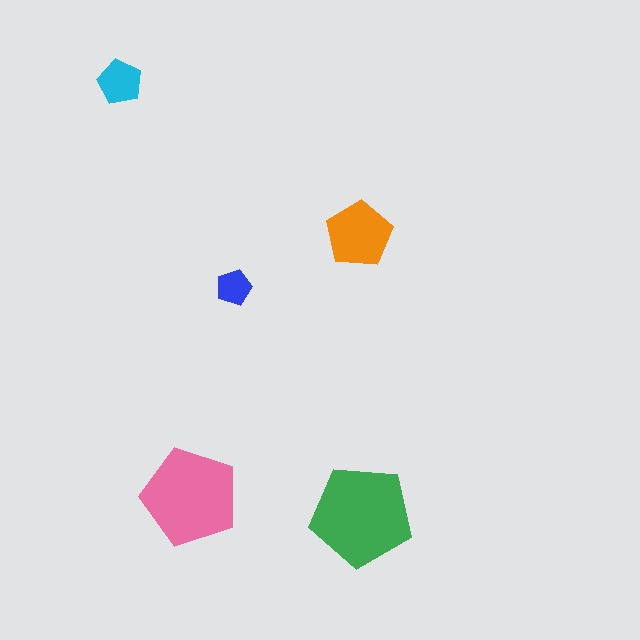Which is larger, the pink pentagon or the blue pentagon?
The pink one.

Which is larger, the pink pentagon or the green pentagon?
The green one.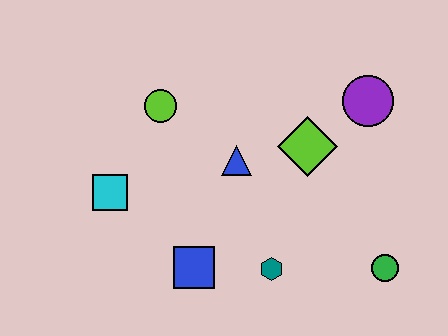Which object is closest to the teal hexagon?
The blue square is closest to the teal hexagon.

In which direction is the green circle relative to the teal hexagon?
The green circle is to the right of the teal hexagon.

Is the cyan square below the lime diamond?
Yes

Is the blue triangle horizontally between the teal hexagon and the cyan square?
Yes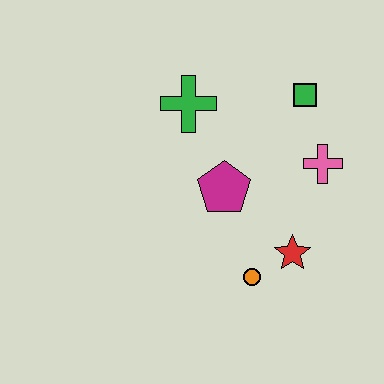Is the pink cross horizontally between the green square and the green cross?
No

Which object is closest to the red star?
The orange circle is closest to the red star.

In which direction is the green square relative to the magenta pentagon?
The green square is above the magenta pentagon.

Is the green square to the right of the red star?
Yes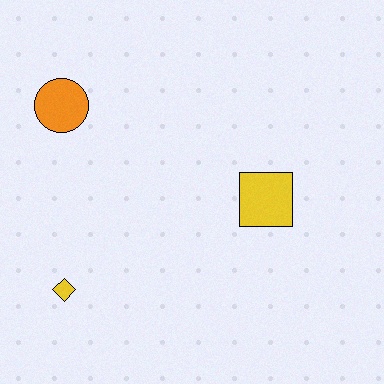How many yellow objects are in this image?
There are 2 yellow objects.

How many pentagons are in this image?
There are no pentagons.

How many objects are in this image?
There are 3 objects.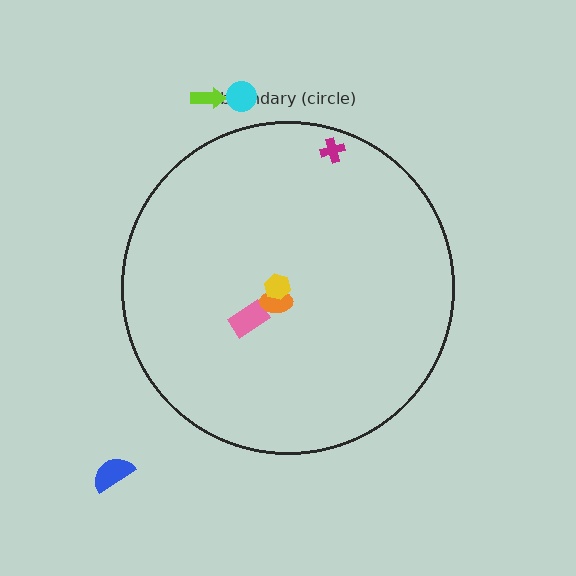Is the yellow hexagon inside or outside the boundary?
Inside.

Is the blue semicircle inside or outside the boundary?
Outside.